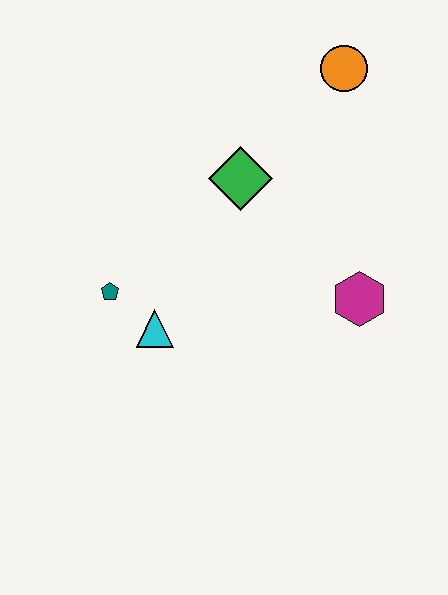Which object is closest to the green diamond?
The orange circle is closest to the green diamond.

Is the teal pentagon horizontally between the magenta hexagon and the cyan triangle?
No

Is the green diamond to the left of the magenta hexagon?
Yes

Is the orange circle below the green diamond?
No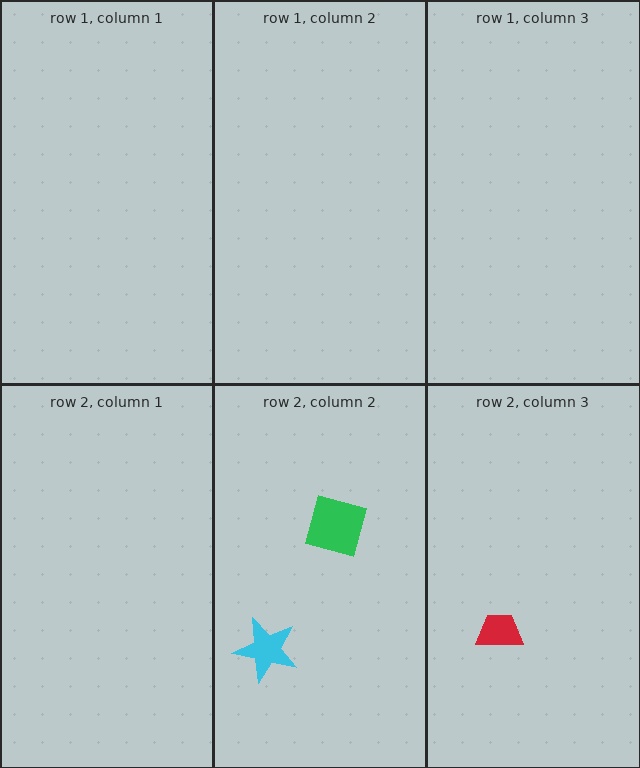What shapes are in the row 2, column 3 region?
The red trapezoid.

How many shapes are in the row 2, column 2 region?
2.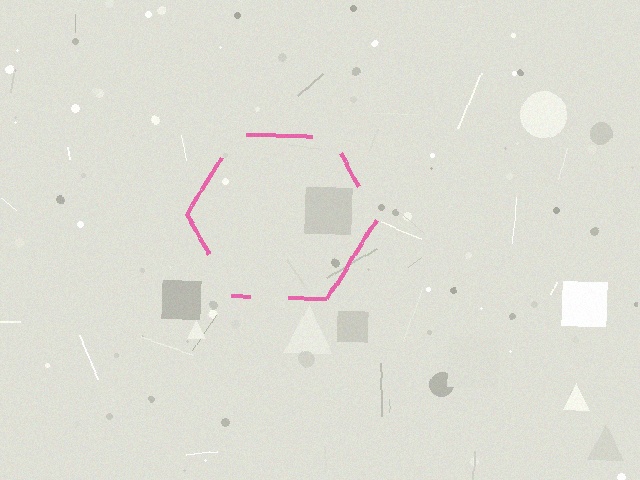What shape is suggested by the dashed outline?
The dashed outline suggests a hexagon.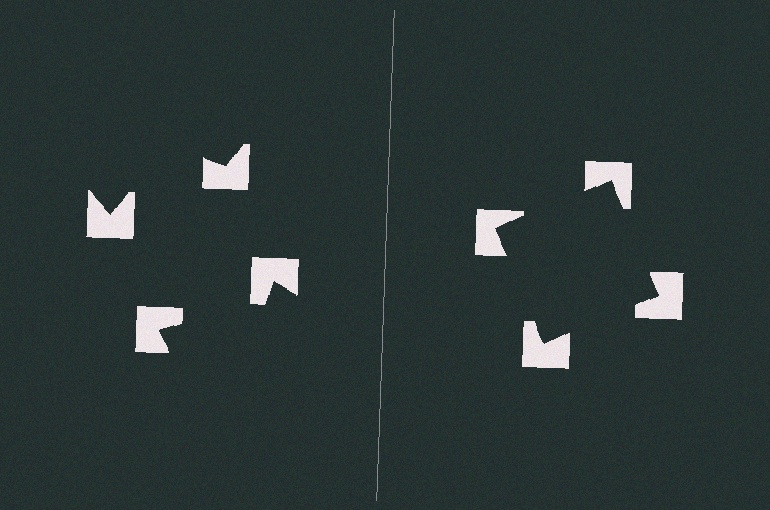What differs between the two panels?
The notched squares are positioned identically on both sides; only the wedge orientations differ. On the right they align to a square; on the left they are misaligned.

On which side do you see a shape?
An illusory square appears on the right side. On the left side the wedge cuts are rotated, so no coherent shape forms.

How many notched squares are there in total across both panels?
8 — 4 on each side.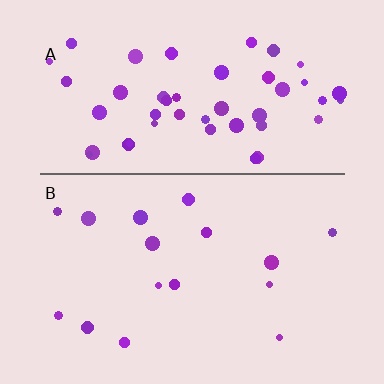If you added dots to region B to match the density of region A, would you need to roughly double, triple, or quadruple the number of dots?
Approximately triple.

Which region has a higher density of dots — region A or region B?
A (the top).